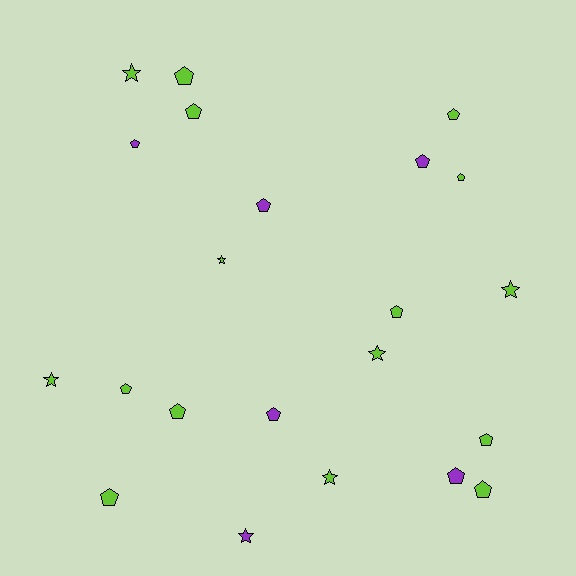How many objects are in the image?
There are 22 objects.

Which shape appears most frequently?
Pentagon, with 15 objects.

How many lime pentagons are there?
There are 10 lime pentagons.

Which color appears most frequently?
Lime, with 16 objects.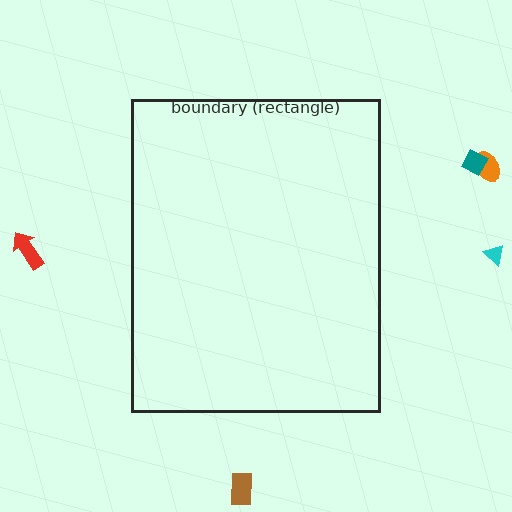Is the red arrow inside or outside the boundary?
Outside.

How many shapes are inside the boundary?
0 inside, 5 outside.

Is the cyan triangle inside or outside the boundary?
Outside.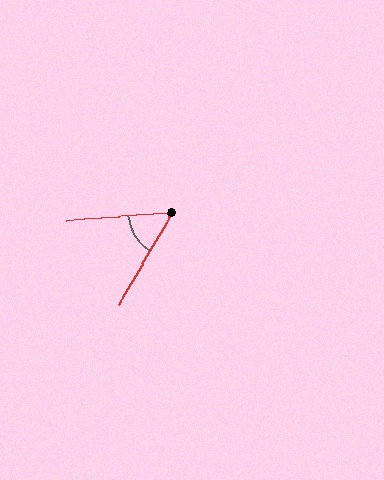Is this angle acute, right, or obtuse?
It is acute.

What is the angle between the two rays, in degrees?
Approximately 56 degrees.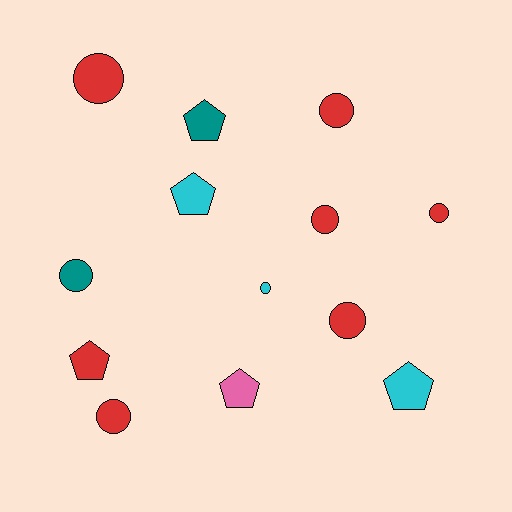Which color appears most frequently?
Red, with 7 objects.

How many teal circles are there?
There is 1 teal circle.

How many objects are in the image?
There are 13 objects.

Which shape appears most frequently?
Circle, with 8 objects.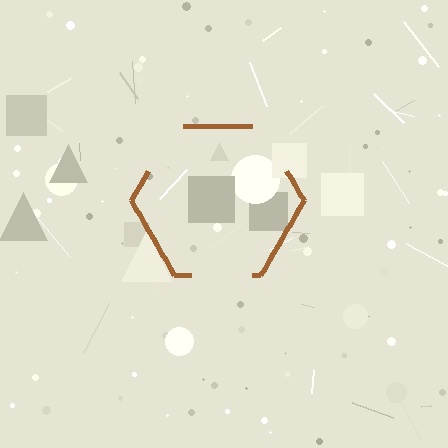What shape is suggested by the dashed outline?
The dashed outline suggests a hexagon.